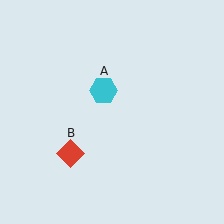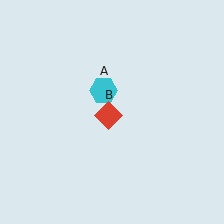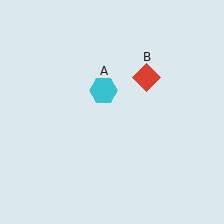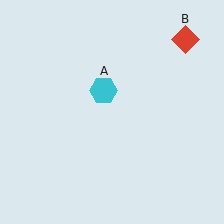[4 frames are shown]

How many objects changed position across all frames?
1 object changed position: red diamond (object B).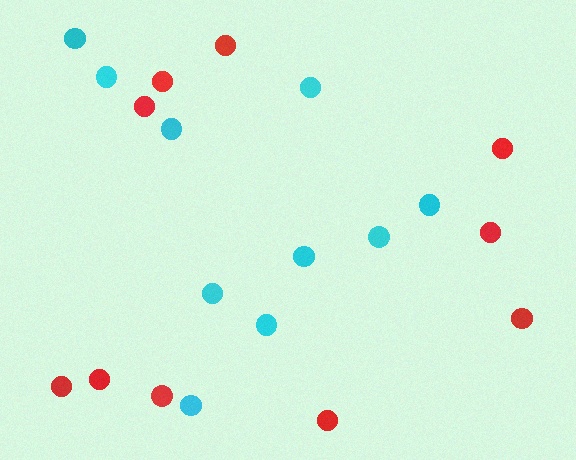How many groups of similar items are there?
There are 2 groups: one group of red circles (10) and one group of cyan circles (10).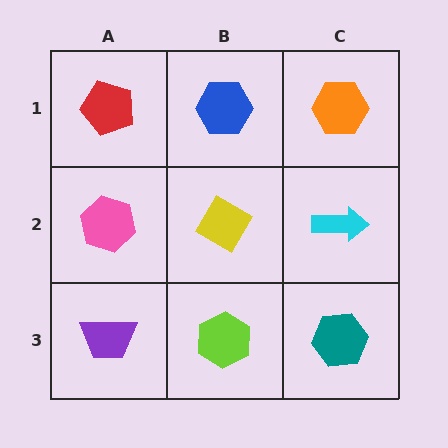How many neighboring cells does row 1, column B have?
3.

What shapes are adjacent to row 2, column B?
A blue hexagon (row 1, column B), a lime hexagon (row 3, column B), a pink hexagon (row 2, column A), a cyan arrow (row 2, column C).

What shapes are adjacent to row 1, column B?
A yellow diamond (row 2, column B), a red pentagon (row 1, column A), an orange hexagon (row 1, column C).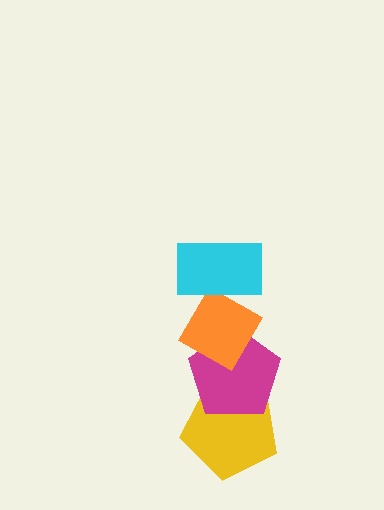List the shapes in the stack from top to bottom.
From top to bottom: the cyan rectangle, the orange diamond, the magenta pentagon, the yellow pentagon.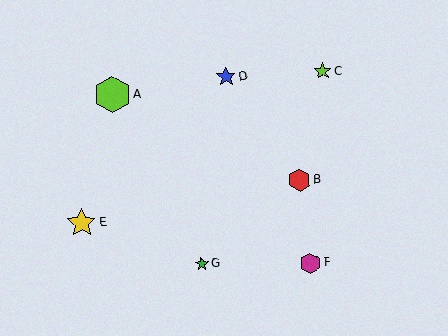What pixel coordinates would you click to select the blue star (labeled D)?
Click at (226, 77) to select the blue star D.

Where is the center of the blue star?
The center of the blue star is at (226, 77).